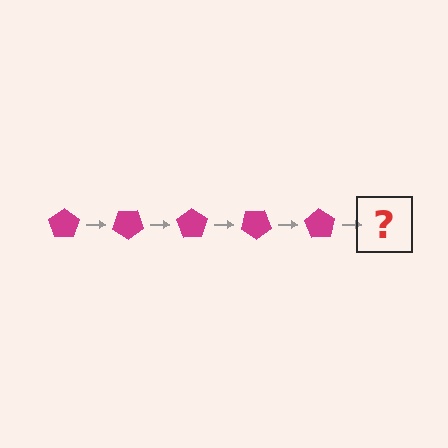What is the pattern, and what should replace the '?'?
The pattern is that the pentagon rotates 35 degrees each step. The '?' should be a magenta pentagon rotated 175 degrees.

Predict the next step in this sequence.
The next step is a magenta pentagon rotated 175 degrees.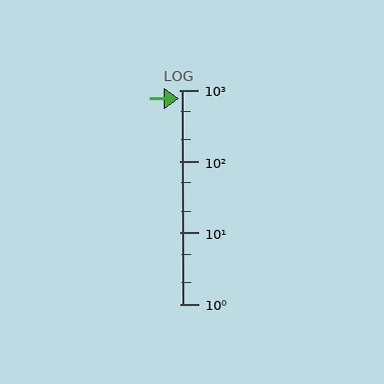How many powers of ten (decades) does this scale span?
The scale spans 3 decades, from 1 to 1000.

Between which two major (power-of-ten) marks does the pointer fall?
The pointer is between 100 and 1000.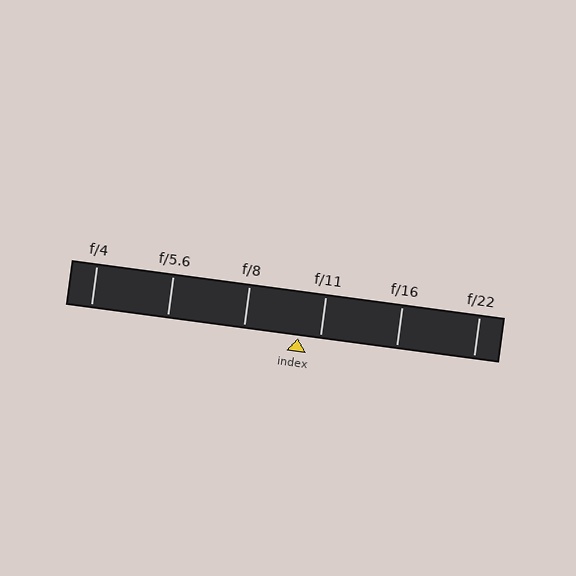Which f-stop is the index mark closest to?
The index mark is closest to f/11.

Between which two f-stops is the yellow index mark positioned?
The index mark is between f/8 and f/11.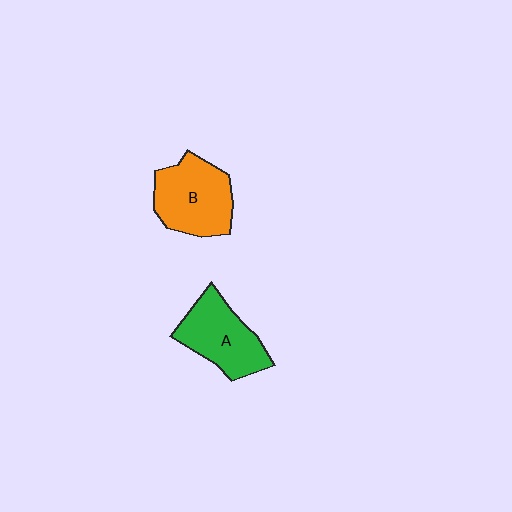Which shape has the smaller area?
Shape A (green).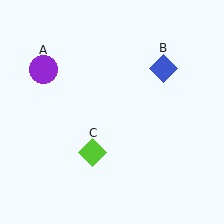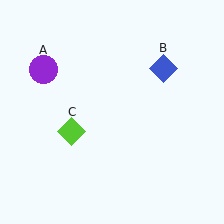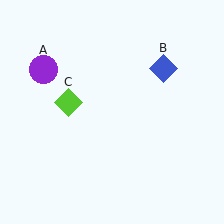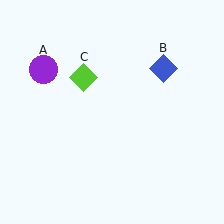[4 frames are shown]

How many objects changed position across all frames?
1 object changed position: lime diamond (object C).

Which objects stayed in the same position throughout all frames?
Purple circle (object A) and blue diamond (object B) remained stationary.